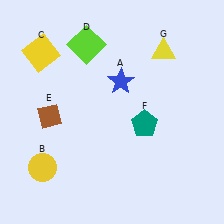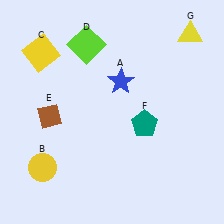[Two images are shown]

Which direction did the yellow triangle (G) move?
The yellow triangle (G) moved right.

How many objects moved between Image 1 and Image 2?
1 object moved between the two images.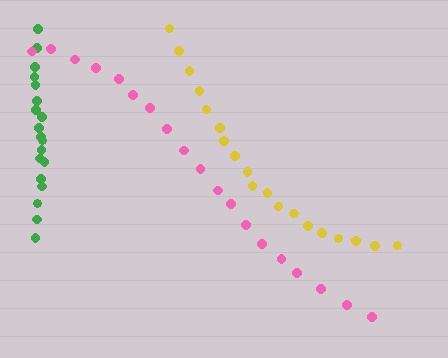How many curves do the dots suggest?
There are 3 distinct paths.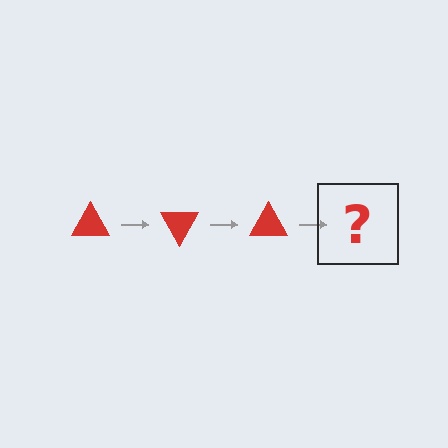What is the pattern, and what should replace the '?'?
The pattern is that the triangle rotates 60 degrees each step. The '?' should be a red triangle rotated 180 degrees.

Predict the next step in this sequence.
The next step is a red triangle rotated 180 degrees.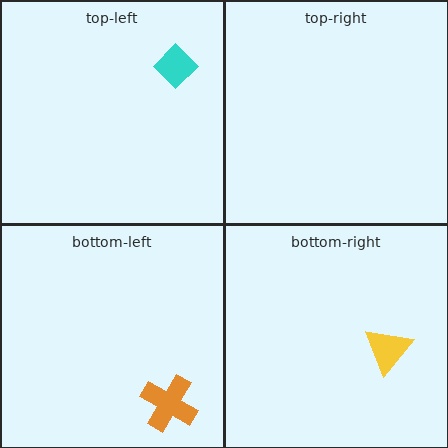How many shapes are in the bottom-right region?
1.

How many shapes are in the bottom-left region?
1.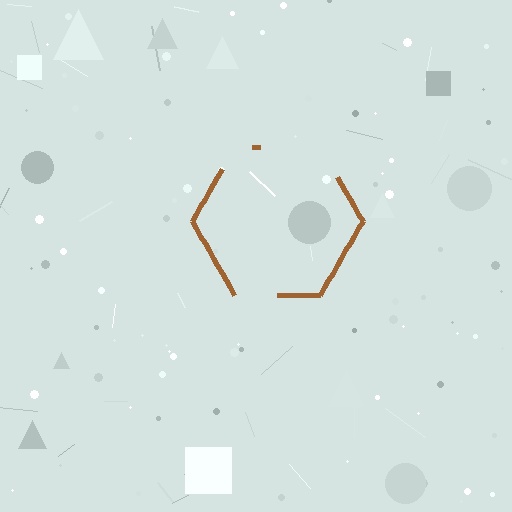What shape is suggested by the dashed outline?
The dashed outline suggests a hexagon.